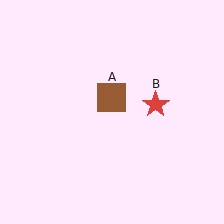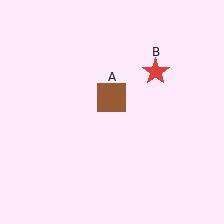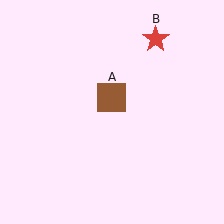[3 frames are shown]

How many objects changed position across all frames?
1 object changed position: red star (object B).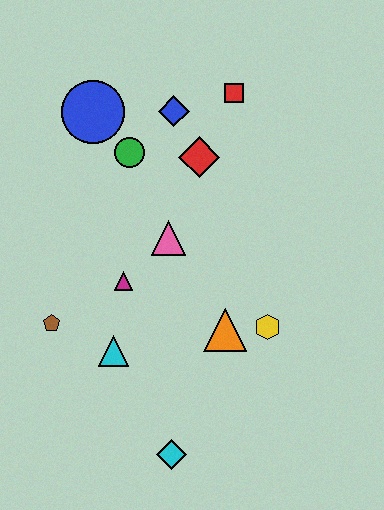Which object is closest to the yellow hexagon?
The orange triangle is closest to the yellow hexagon.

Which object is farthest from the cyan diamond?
The red square is farthest from the cyan diamond.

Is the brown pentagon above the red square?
No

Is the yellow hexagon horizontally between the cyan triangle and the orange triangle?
No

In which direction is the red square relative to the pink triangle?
The red square is above the pink triangle.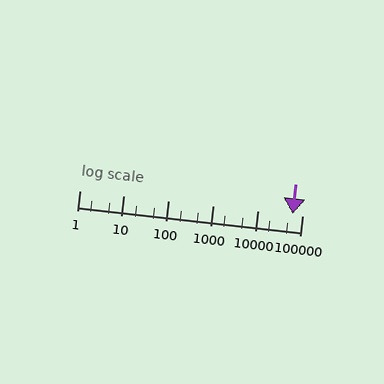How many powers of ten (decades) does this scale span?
The scale spans 5 decades, from 1 to 100000.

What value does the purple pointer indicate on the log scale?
The pointer indicates approximately 60000.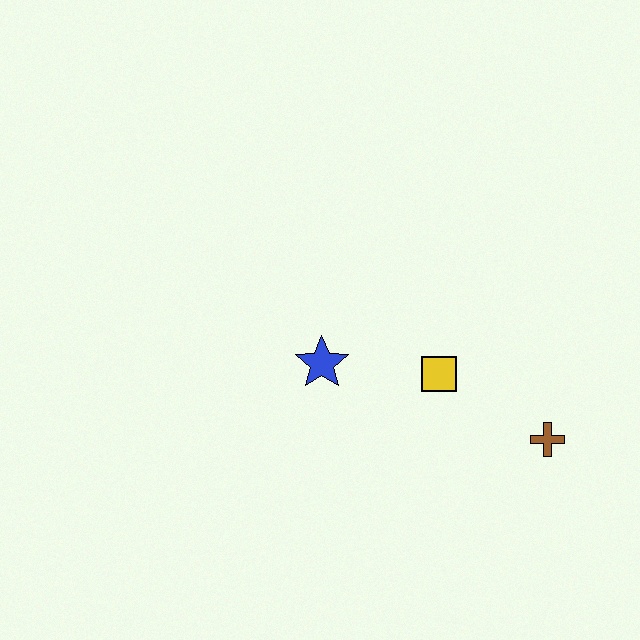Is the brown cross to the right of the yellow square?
Yes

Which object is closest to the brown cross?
The yellow square is closest to the brown cross.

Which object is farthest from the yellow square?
The brown cross is farthest from the yellow square.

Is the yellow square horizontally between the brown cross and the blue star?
Yes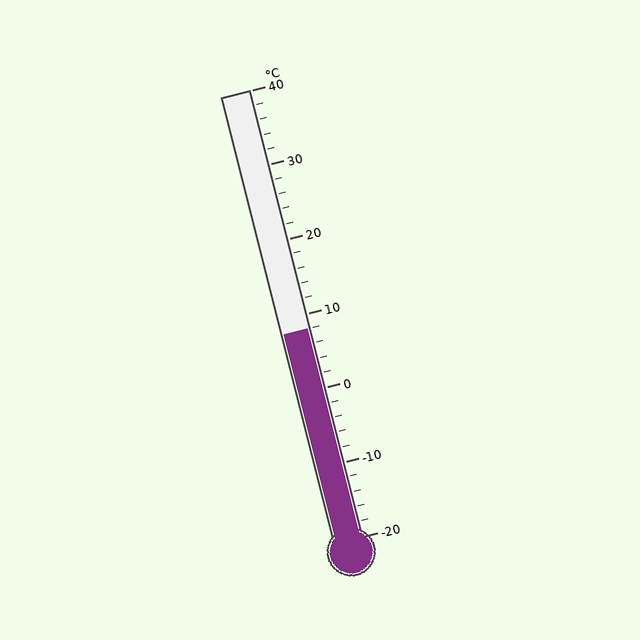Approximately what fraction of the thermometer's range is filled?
The thermometer is filled to approximately 45% of its range.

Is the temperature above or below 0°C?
The temperature is above 0°C.